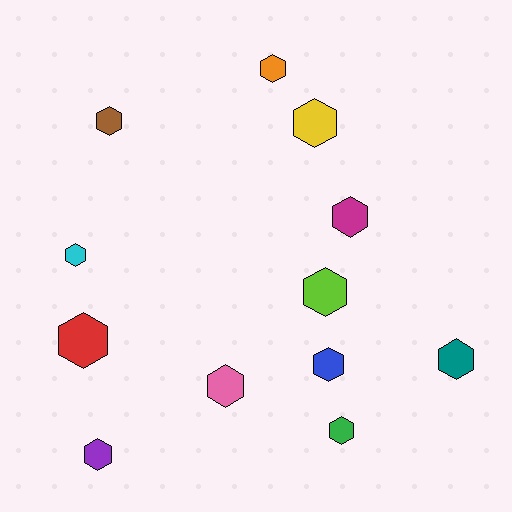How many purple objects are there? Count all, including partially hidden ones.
There is 1 purple object.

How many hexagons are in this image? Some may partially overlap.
There are 12 hexagons.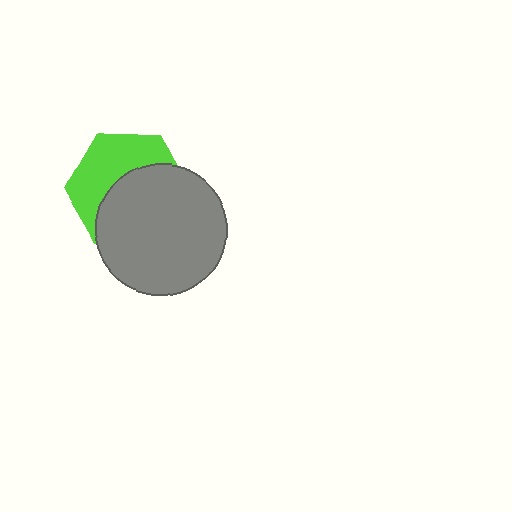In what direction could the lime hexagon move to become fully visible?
The lime hexagon could move toward the upper-left. That would shift it out from behind the gray circle entirely.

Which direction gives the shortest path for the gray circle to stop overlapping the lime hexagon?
Moving toward the lower-right gives the shortest separation.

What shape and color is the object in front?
The object in front is a gray circle.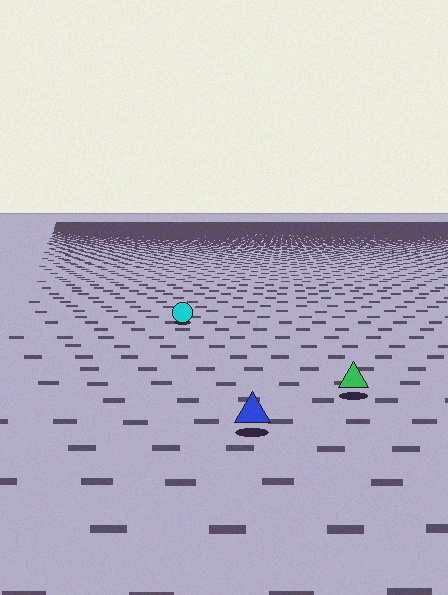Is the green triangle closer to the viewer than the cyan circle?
Yes. The green triangle is closer — you can tell from the texture gradient: the ground texture is coarser near it.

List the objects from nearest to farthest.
From nearest to farthest: the blue triangle, the green triangle, the cyan circle.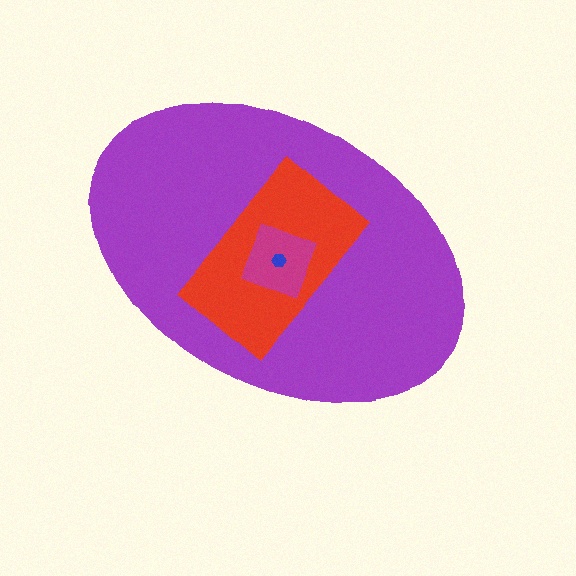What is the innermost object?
The blue hexagon.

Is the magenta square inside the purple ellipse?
Yes.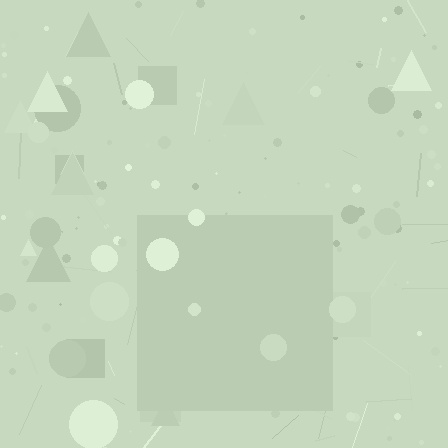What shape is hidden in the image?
A square is hidden in the image.